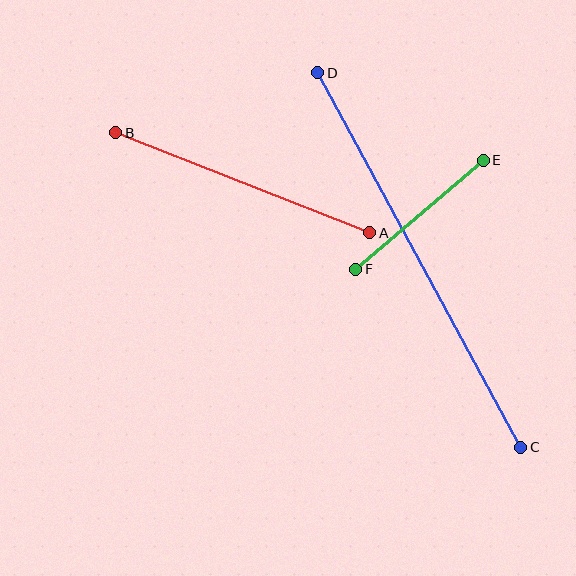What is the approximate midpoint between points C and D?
The midpoint is at approximately (419, 260) pixels.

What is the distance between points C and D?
The distance is approximately 426 pixels.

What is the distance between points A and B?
The distance is approximately 273 pixels.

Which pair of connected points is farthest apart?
Points C and D are farthest apart.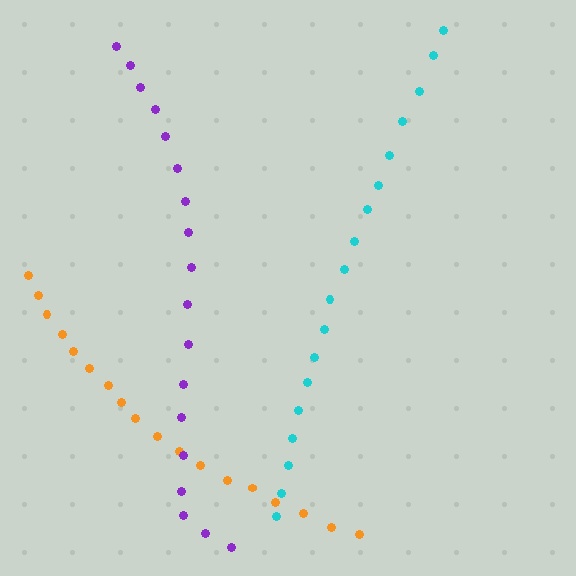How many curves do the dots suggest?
There are 3 distinct paths.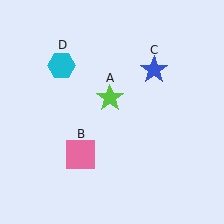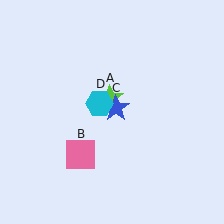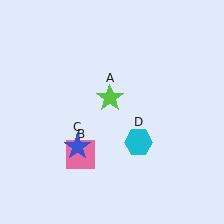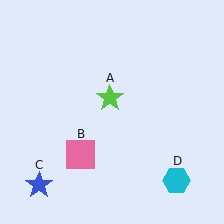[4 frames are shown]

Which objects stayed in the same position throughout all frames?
Lime star (object A) and pink square (object B) remained stationary.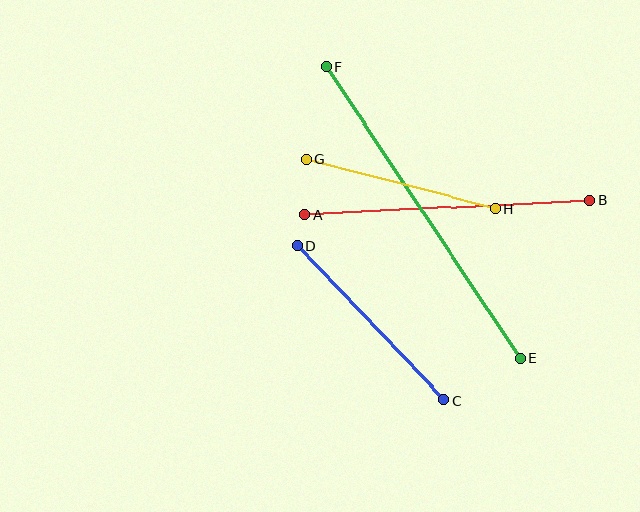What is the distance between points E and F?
The distance is approximately 350 pixels.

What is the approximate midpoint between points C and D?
The midpoint is at approximately (371, 323) pixels.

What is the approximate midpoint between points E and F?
The midpoint is at approximately (423, 212) pixels.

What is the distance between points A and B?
The distance is approximately 285 pixels.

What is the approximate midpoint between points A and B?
The midpoint is at approximately (448, 207) pixels.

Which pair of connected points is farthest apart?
Points E and F are farthest apart.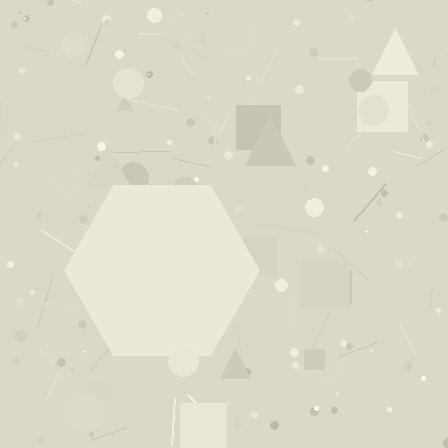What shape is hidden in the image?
A hexagon is hidden in the image.